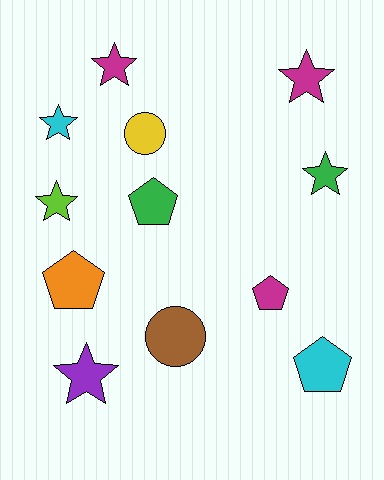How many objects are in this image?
There are 12 objects.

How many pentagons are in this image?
There are 4 pentagons.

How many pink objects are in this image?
There are no pink objects.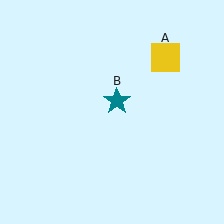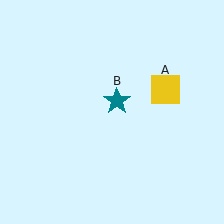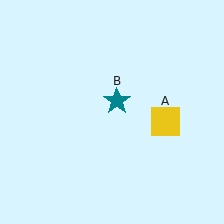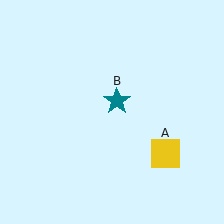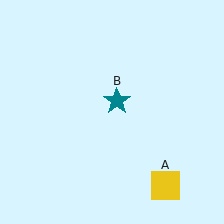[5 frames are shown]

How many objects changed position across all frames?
1 object changed position: yellow square (object A).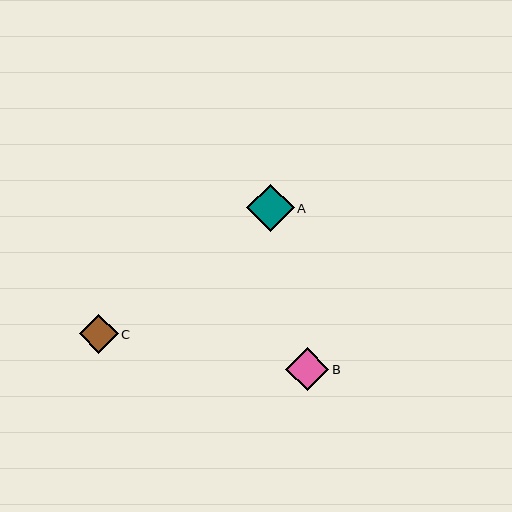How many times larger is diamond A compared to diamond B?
Diamond A is approximately 1.1 times the size of diamond B.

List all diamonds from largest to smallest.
From largest to smallest: A, B, C.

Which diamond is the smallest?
Diamond C is the smallest with a size of approximately 39 pixels.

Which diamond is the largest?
Diamond A is the largest with a size of approximately 48 pixels.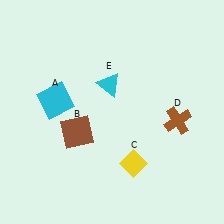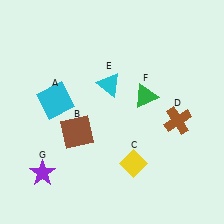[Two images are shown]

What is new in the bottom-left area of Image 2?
A purple star (G) was added in the bottom-left area of Image 2.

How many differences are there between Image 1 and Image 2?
There are 2 differences between the two images.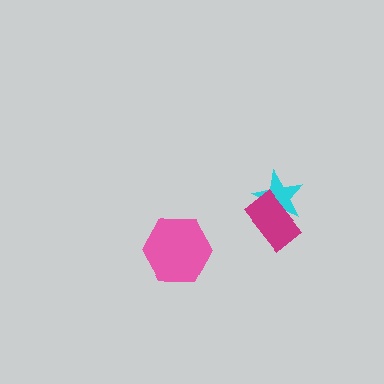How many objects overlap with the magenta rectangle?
1 object overlaps with the magenta rectangle.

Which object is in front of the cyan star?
The magenta rectangle is in front of the cyan star.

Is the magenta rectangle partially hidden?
No, no other shape covers it.